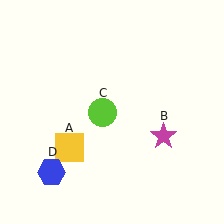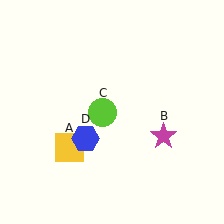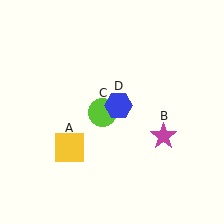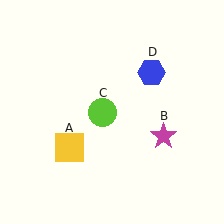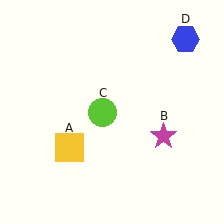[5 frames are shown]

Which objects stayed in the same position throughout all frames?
Yellow square (object A) and magenta star (object B) and lime circle (object C) remained stationary.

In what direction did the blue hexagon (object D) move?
The blue hexagon (object D) moved up and to the right.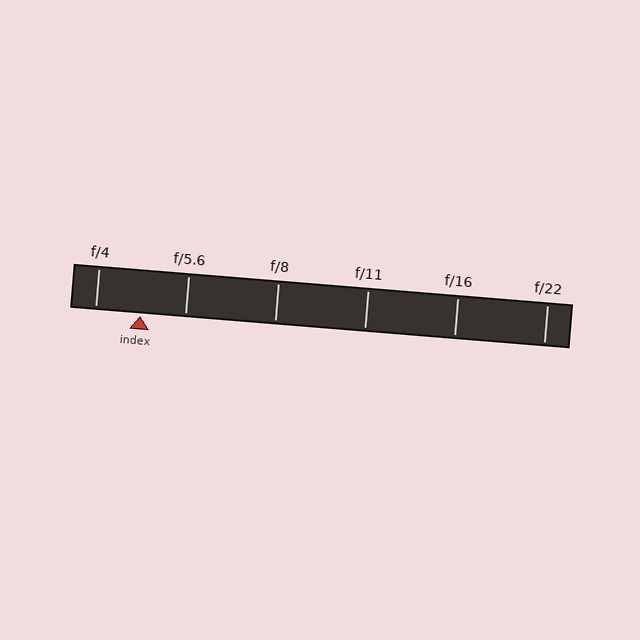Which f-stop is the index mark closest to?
The index mark is closest to f/5.6.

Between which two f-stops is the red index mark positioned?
The index mark is between f/4 and f/5.6.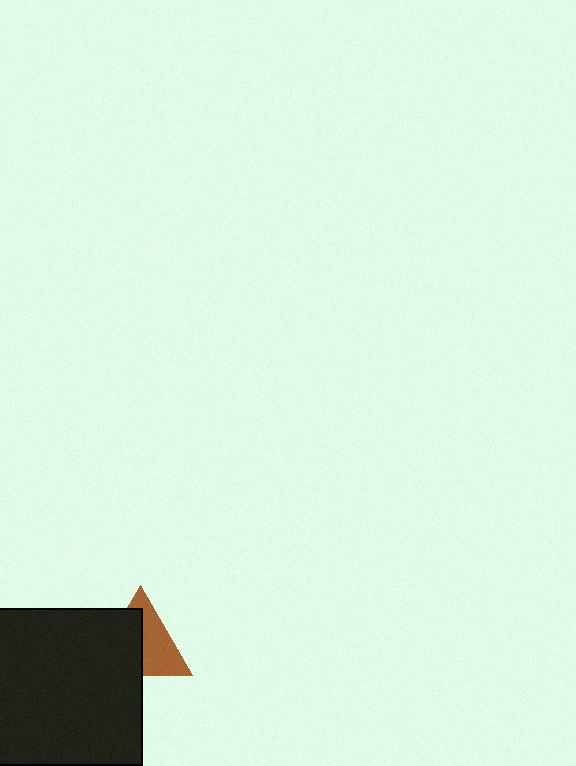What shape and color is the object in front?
The object in front is a black square.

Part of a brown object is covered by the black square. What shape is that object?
It is a triangle.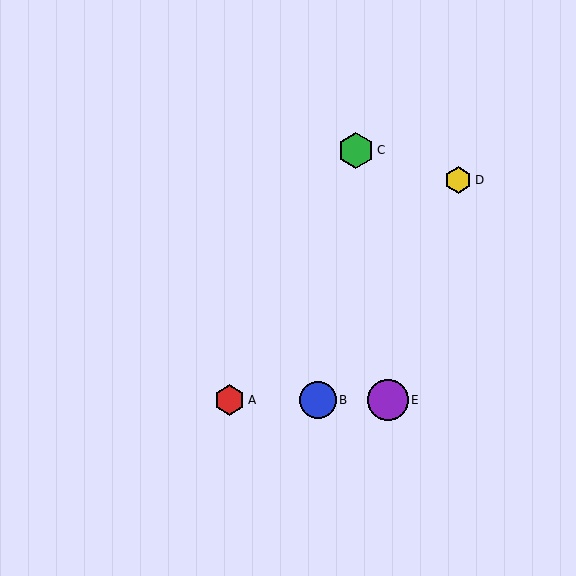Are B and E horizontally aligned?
Yes, both are at y≈400.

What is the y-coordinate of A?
Object A is at y≈400.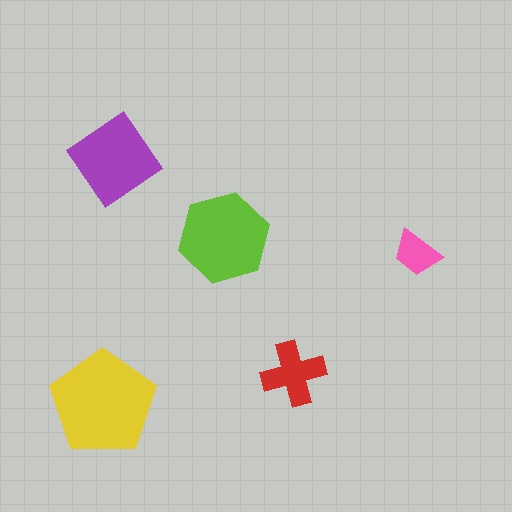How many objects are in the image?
There are 5 objects in the image.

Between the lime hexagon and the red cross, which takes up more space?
The lime hexagon.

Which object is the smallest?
The pink trapezoid.